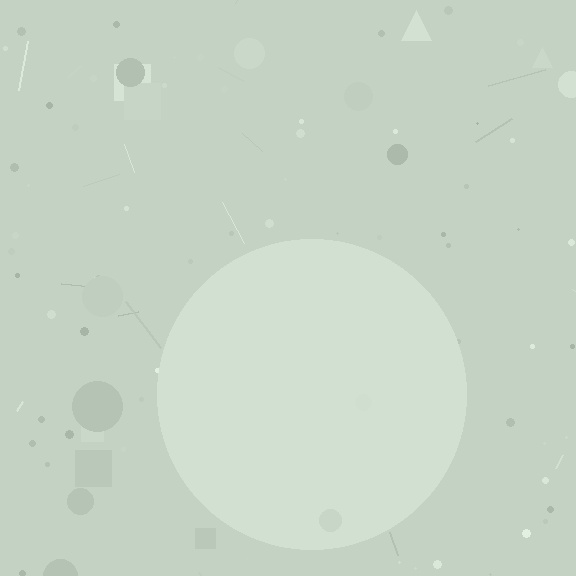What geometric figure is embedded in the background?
A circle is embedded in the background.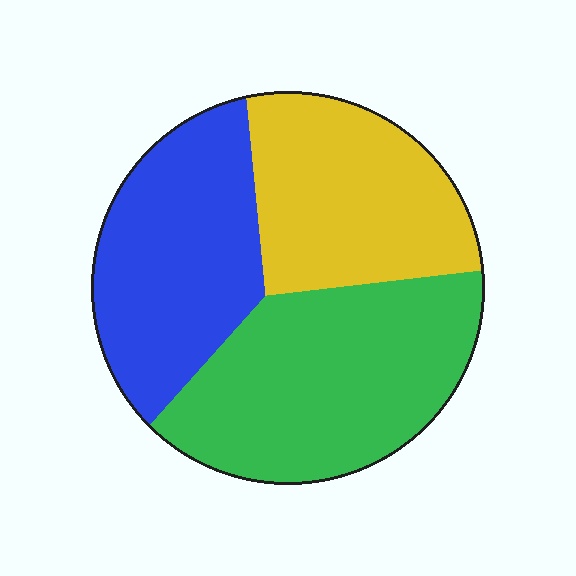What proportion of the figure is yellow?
Yellow covers roughly 30% of the figure.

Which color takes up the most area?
Green, at roughly 40%.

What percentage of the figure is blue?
Blue takes up about one third (1/3) of the figure.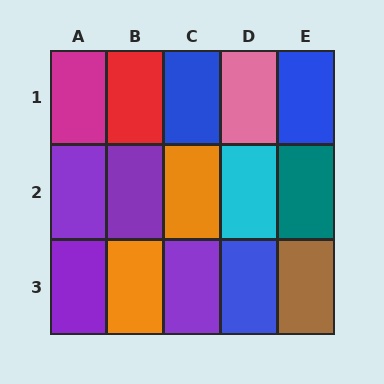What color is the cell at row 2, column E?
Teal.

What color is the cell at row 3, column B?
Orange.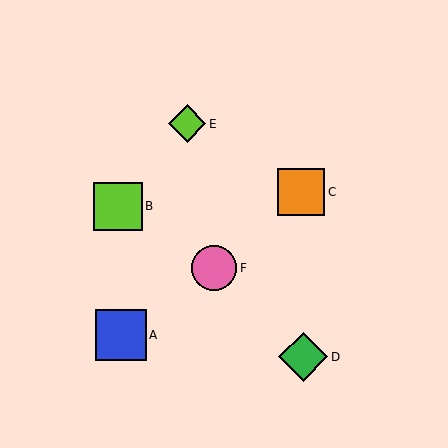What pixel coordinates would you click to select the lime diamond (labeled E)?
Click at (187, 124) to select the lime diamond E.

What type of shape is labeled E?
Shape E is a lime diamond.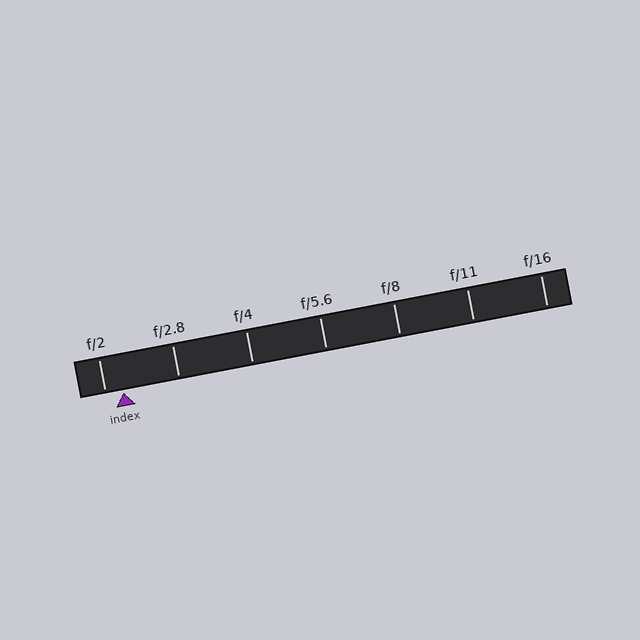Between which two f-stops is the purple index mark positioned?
The index mark is between f/2 and f/2.8.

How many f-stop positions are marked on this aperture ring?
There are 7 f-stop positions marked.